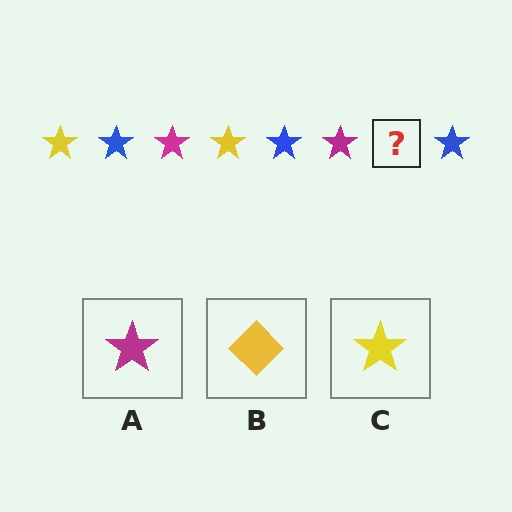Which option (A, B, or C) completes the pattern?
C.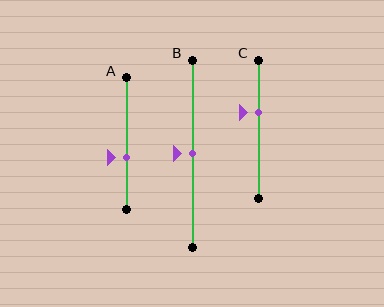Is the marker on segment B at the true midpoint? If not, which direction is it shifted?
Yes, the marker on segment B is at the true midpoint.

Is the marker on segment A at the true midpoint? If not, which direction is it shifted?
No, the marker on segment A is shifted downward by about 10% of the segment length.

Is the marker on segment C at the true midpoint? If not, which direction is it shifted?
No, the marker on segment C is shifted upward by about 12% of the segment length.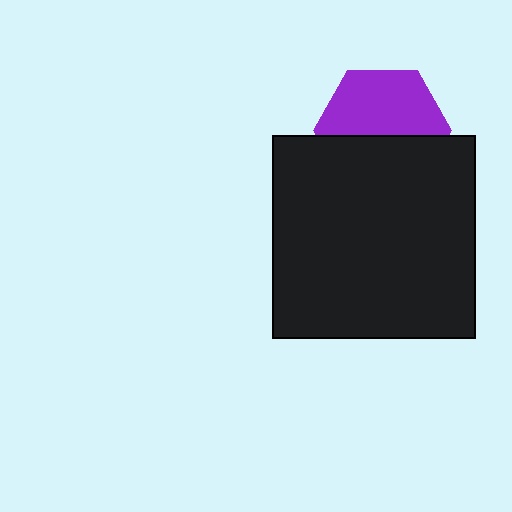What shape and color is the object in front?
The object in front is a black square.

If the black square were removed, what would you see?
You would see the complete purple hexagon.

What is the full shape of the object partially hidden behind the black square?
The partially hidden object is a purple hexagon.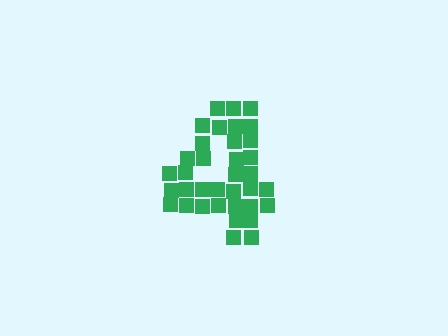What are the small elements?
The small elements are squares.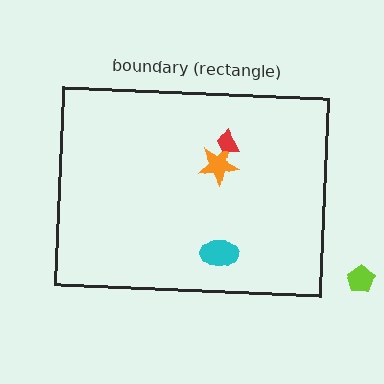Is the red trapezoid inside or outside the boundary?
Inside.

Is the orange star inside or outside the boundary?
Inside.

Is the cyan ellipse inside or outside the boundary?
Inside.